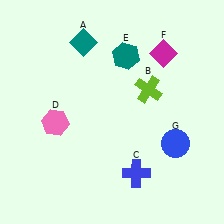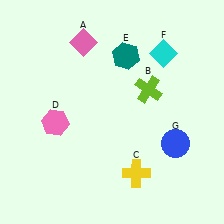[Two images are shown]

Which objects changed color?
A changed from teal to pink. C changed from blue to yellow. F changed from magenta to cyan.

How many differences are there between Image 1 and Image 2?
There are 3 differences between the two images.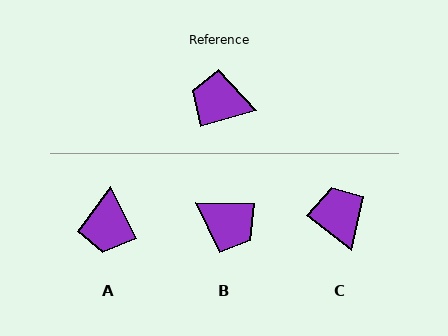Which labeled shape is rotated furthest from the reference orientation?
B, about 162 degrees away.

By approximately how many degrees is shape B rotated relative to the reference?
Approximately 162 degrees counter-clockwise.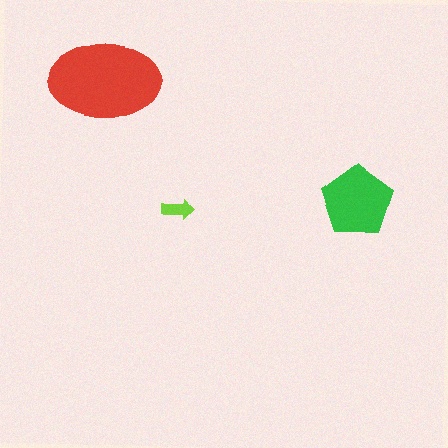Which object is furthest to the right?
The green pentagon is rightmost.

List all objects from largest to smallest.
The red ellipse, the green pentagon, the lime arrow.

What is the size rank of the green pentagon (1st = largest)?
2nd.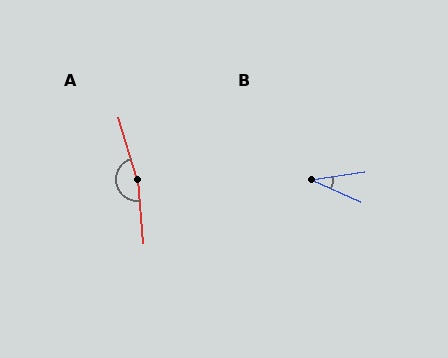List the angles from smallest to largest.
B (32°), A (168°).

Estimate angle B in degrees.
Approximately 32 degrees.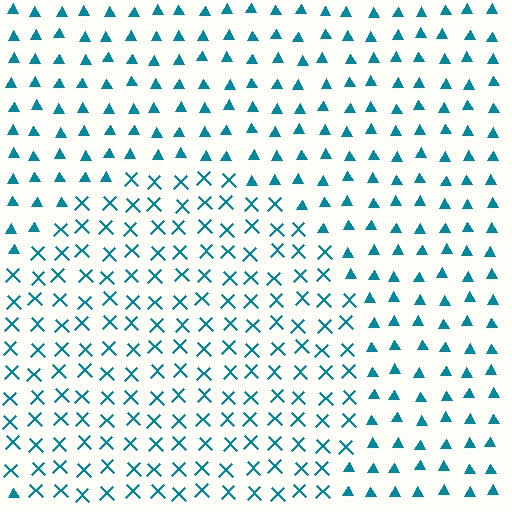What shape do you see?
I see a circle.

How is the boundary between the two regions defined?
The boundary is defined by a change in element shape: X marks inside vs. triangles outside. All elements share the same color and spacing.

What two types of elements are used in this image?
The image uses X marks inside the circle region and triangles outside it.